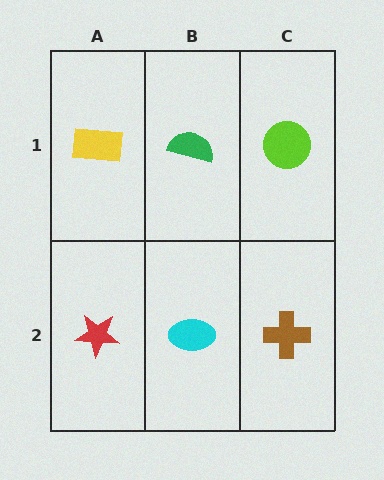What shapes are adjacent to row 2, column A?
A yellow rectangle (row 1, column A), a cyan ellipse (row 2, column B).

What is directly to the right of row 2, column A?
A cyan ellipse.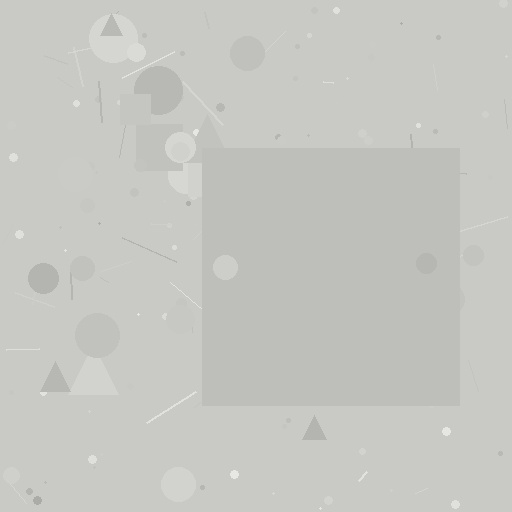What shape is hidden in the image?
A square is hidden in the image.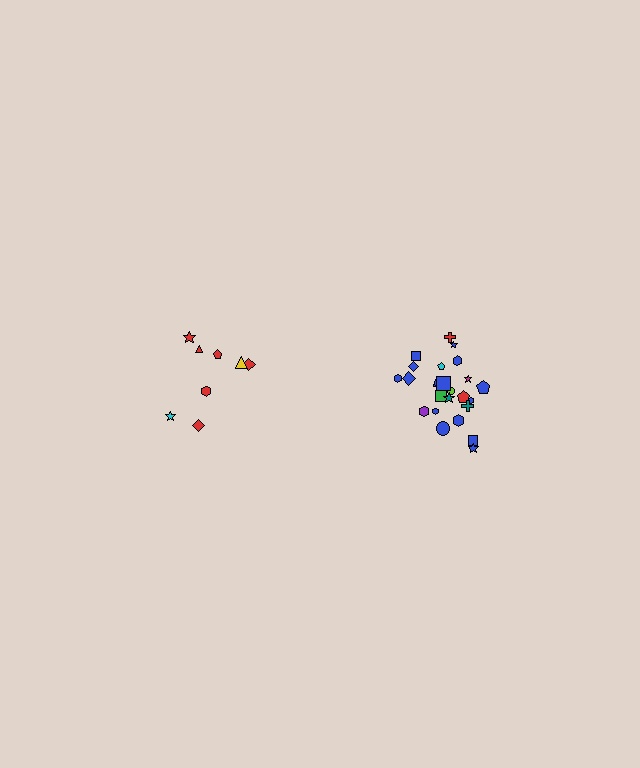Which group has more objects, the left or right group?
The right group.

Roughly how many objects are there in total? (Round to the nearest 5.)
Roughly 35 objects in total.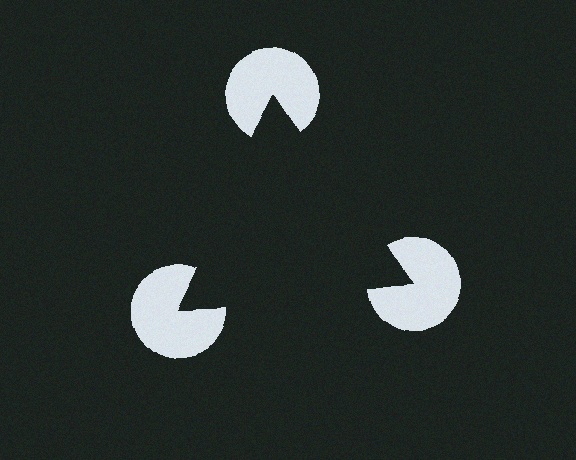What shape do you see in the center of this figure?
An illusory triangle — its edges are inferred from the aligned wedge cuts in the pac-man discs, not physically drawn.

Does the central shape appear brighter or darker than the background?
It typically appears slightly darker than the background, even though no actual brightness change is drawn.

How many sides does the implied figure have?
3 sides.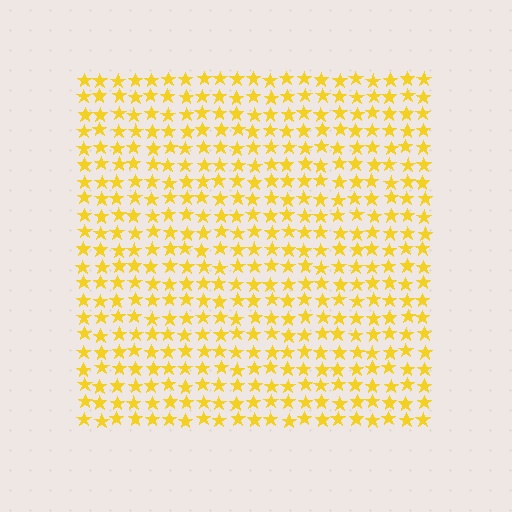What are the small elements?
The small elements are stars.